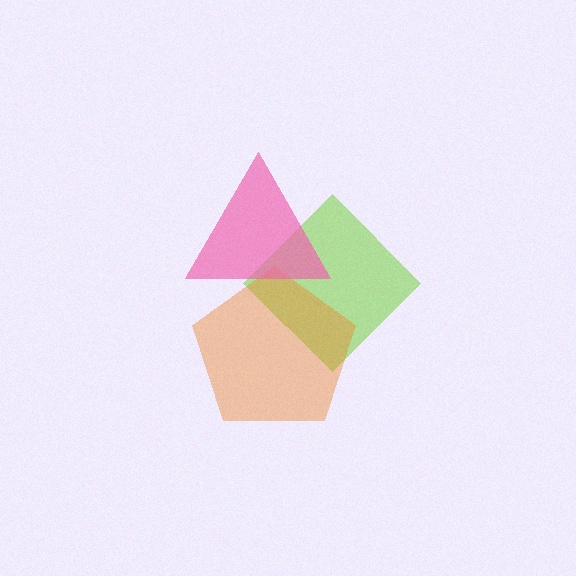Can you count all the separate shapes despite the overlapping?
Yes, there are 3 separate shapes.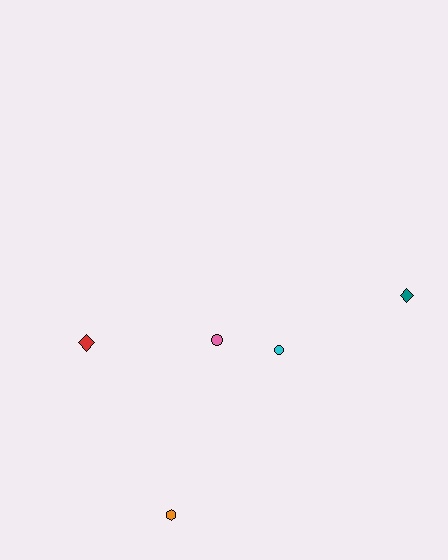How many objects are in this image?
There are 5 objects.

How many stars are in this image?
There are no stars.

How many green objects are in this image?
There are no green objects.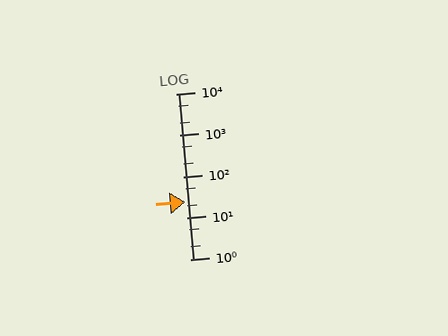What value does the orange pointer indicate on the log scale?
The pointer indicates approximately 24.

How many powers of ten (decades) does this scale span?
The scale spans 4 decades, from 1 to 10000.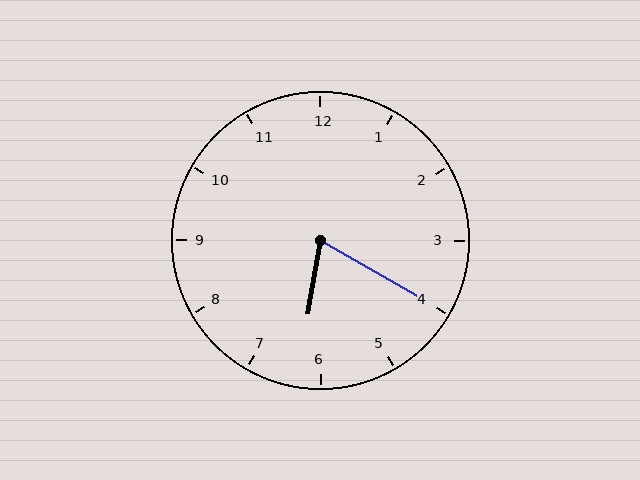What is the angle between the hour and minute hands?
Approximately 70 degrees.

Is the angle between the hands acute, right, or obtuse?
It is acute.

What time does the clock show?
6:20.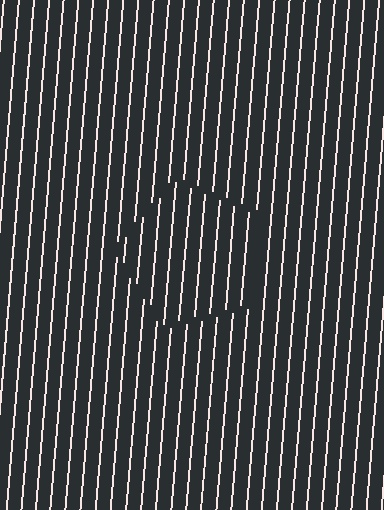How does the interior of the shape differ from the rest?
The interior of the shape contains the same grating, shifted by half a period — the contour is defined by the phase discontinuity where line-ends from the inner and outer gratings abut.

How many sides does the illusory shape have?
5 sides — the line-ends trace a pentagon.